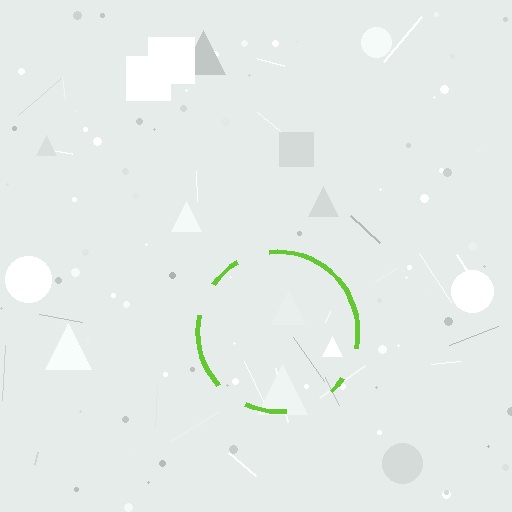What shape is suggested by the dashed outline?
The dashed outline suggests a circle.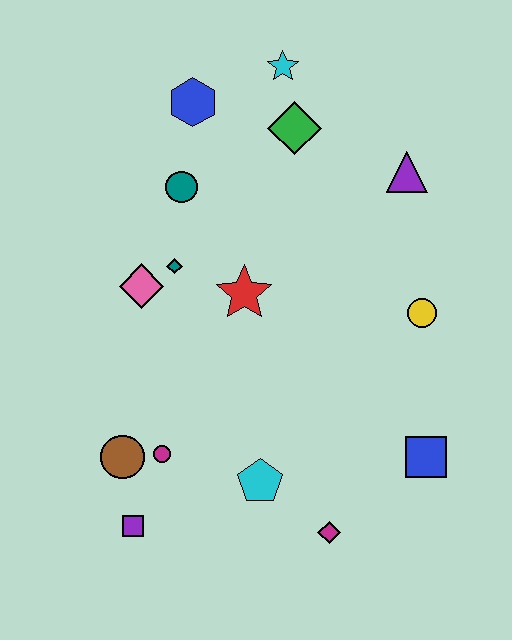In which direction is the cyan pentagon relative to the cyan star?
The cyan pentagon is below the cyan star.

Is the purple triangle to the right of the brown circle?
Yes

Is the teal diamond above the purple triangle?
No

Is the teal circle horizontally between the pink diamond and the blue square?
Yes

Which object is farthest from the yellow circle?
The purple square is farthest from the yellow circle.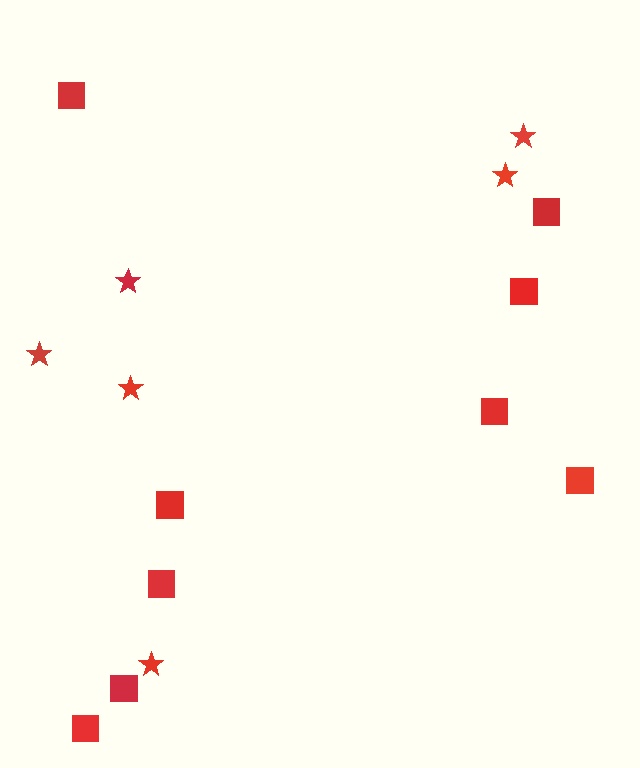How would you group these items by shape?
There are 2 groups: one group of squares (9) and one group of stars (6).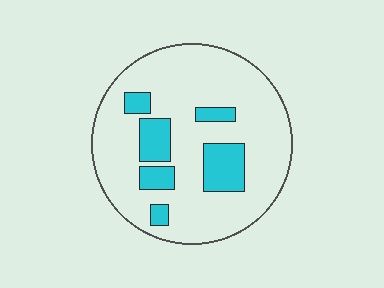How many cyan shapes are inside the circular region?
6.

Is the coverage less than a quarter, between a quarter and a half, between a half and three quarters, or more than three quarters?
Less than a quarter.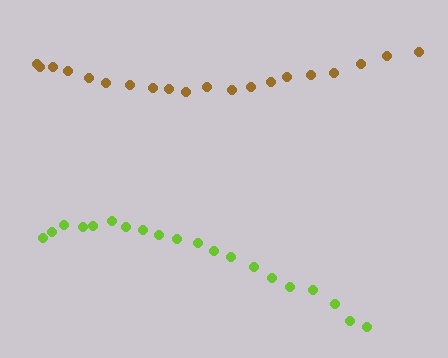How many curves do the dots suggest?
There are 2 distinct paths.